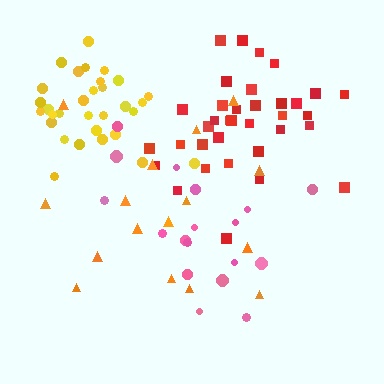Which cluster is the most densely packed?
Yellow.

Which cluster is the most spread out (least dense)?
Orange.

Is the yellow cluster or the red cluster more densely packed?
Yellow.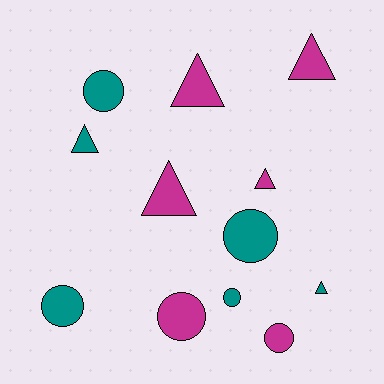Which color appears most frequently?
Magenta, with 6 objects.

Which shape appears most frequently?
Circle, with 6 objects.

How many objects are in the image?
There are 12 objects.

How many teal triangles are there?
There are 2 teal triangles.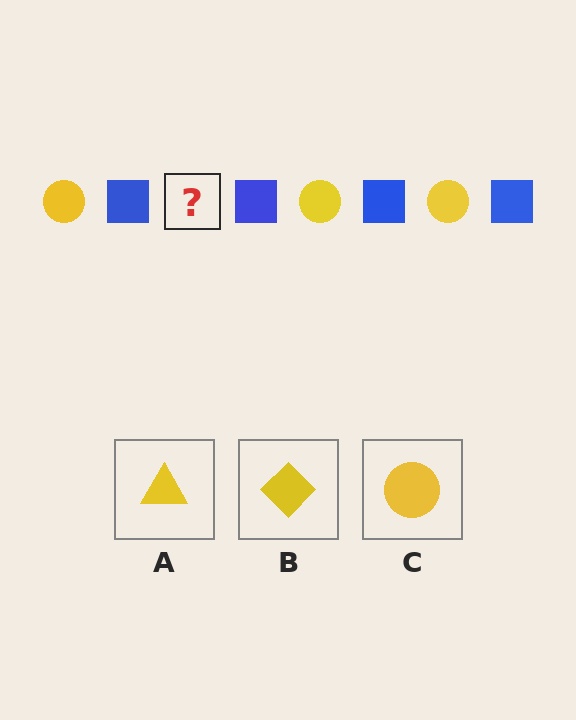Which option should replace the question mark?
Option C.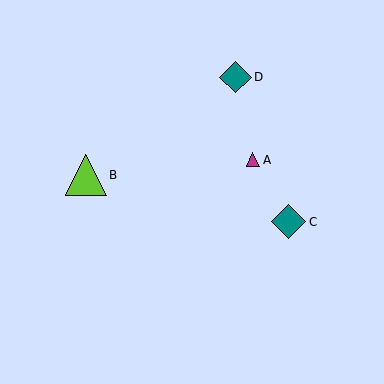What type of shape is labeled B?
Shape B is a lime triangle.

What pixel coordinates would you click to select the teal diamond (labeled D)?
Click at (235, 77) to select the teal diamond D.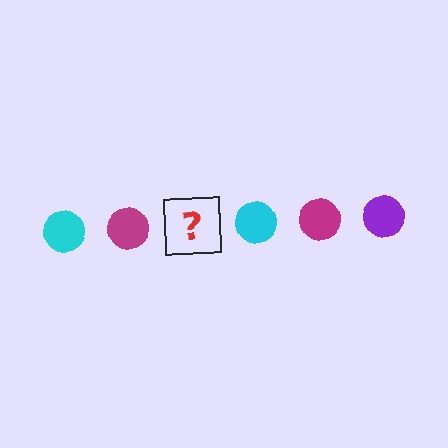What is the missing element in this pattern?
The missing element is a purple circle.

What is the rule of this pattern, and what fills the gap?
The rule is that the pattern cycles through cyan, magenta, purple circles. The gap should be filled with a purple circle.